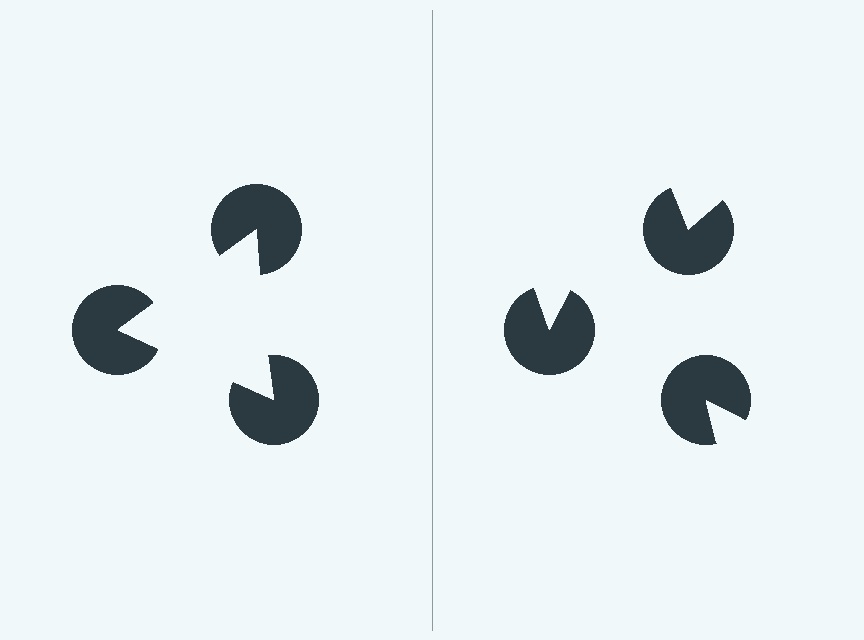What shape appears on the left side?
An illusory triangle.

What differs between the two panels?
The pac-man discs are positioned identically on both sides; only the wedge orientations differ. On the left they align to a triangle; on the right they are misaligned.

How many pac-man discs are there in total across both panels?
6 — 3 on each side.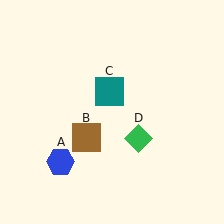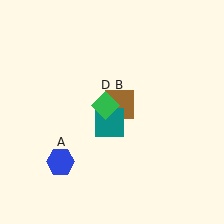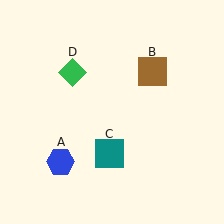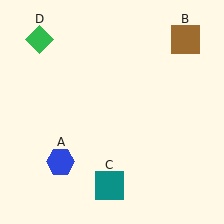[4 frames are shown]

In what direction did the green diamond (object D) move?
The green diamond (object D) moved up and to the left.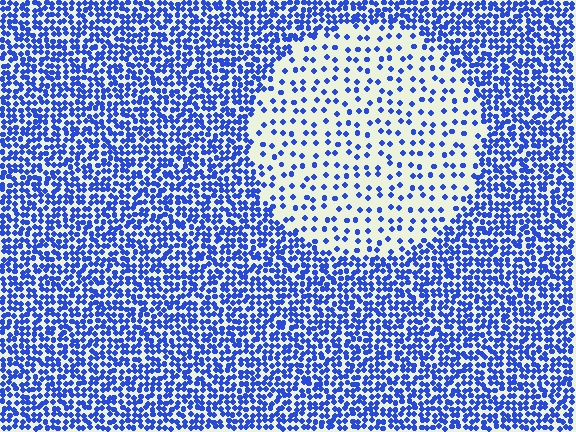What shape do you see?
I see a circle.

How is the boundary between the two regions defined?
The boundary is defined by a change in element density (approximately 2.9x ratio). All elements are the same color, size, and shape.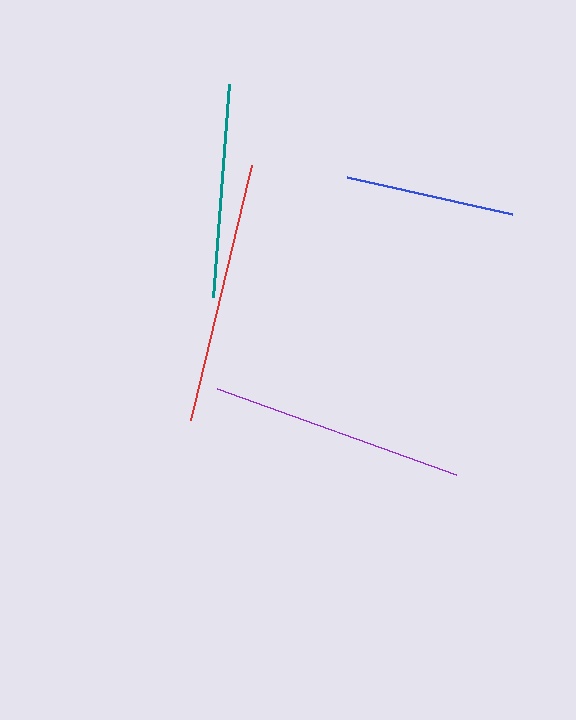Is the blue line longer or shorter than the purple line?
The purple line is longer than the blue line.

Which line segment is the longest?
The red line is the longest at approximately 262 pixels.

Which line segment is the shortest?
The blue line is the shortest at approximately 170 pixels.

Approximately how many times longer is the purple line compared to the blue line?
The purple line is approximately 1.5 times the length of the blue line.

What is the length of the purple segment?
The purple segment is approximately 253 pixels long.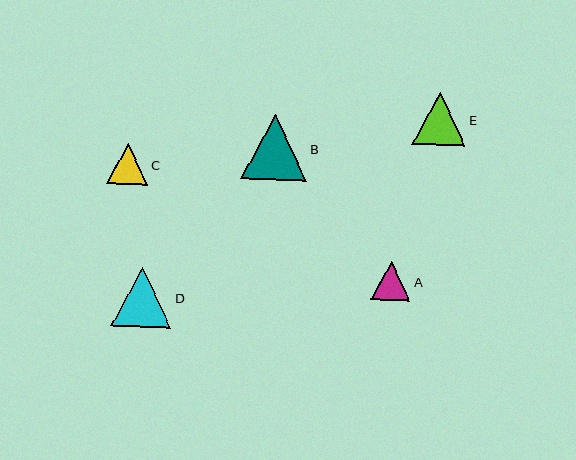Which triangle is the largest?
Triangle B is the largest with a size of approximately 65 pixels.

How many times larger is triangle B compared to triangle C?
Triangle B is approximately 1.6 times the size of triangle C.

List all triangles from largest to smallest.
From largest to smallest: B, D, E, C, A.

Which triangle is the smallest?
Triangle A is the smallest with a size of approximately 39 pixels.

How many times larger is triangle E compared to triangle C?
Triangle E is approximately 1.3 times the size of triangle C.